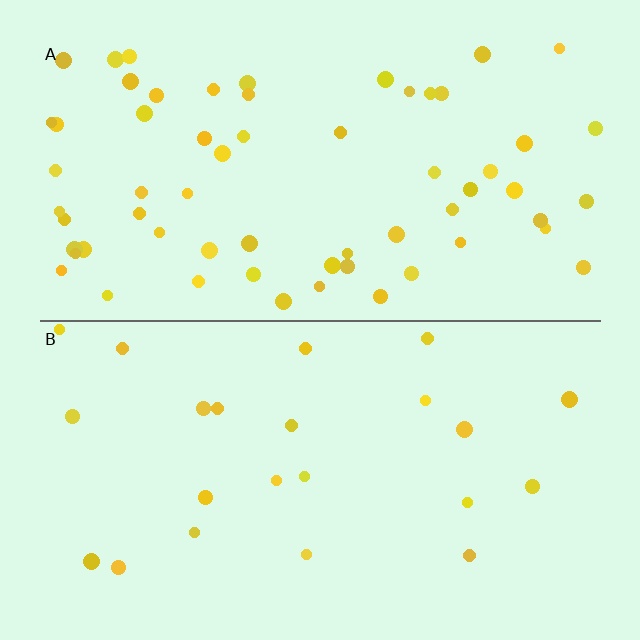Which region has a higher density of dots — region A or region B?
A (the top).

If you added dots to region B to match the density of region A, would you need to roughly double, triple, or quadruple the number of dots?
Approximately triple.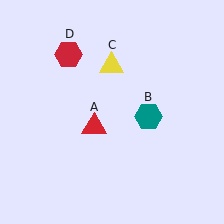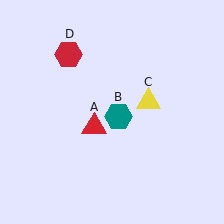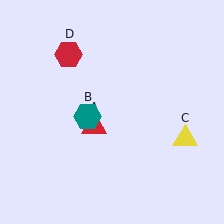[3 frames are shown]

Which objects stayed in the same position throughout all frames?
Red triangle (object A) and red hexagon (object D) remained stationary.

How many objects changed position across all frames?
2 objects changed position: teal hexagon (object B), yellow triangle (object C).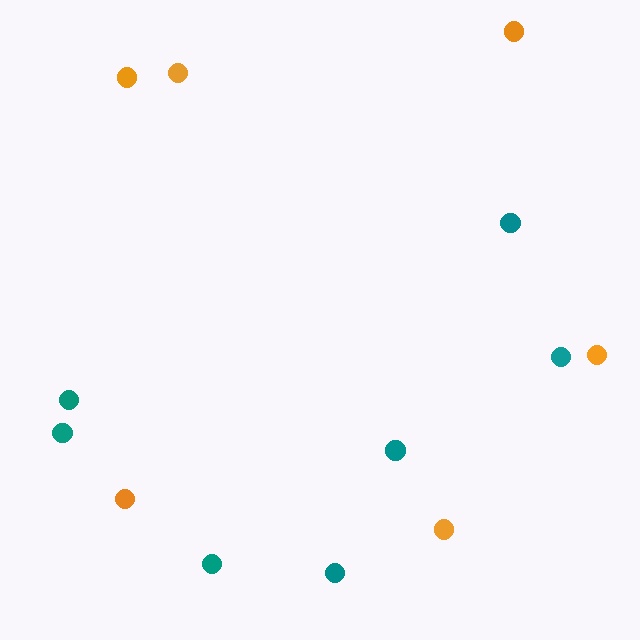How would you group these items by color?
There are 2 groups: one group of orange circles (6) and one group of teal circles (7).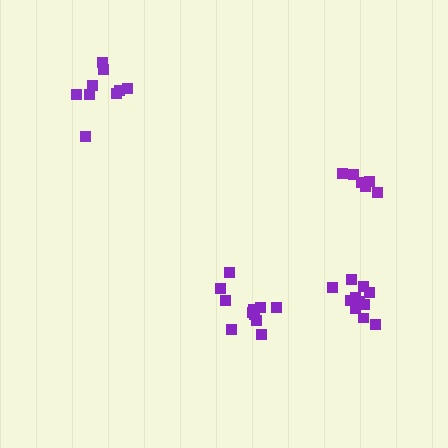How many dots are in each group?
Group 1: 11 dots, Group 2: 9 dots, Group 3: 6 dots, Group 4: 11 dots (37 total).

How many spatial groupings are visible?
There are 4 spatial groupings.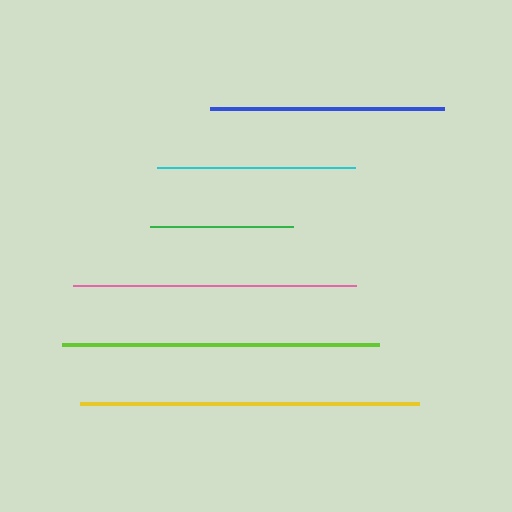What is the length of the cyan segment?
The cyan segment is approximately 199 pixels long.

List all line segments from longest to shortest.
From longest to shortest: yellow, lime, pink, blue, cyan, green.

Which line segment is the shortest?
The green line is the shortest at approximately 142 pixels.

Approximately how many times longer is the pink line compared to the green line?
The pink line is approximately 2.0 times the length of the green line.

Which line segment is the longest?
The yellow line is the longest at approximately 339 pixels.